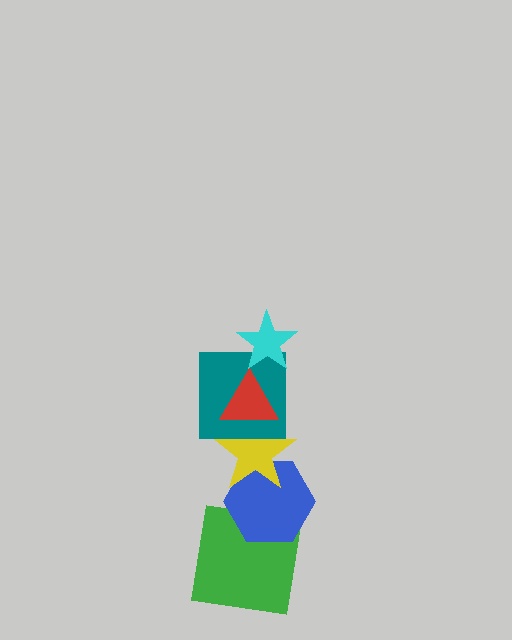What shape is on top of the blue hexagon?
The yellow star is on top of the blue hexagon.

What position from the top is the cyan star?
The cyan star is 1st from the top.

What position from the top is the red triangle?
The red triangle is 2nd from the top.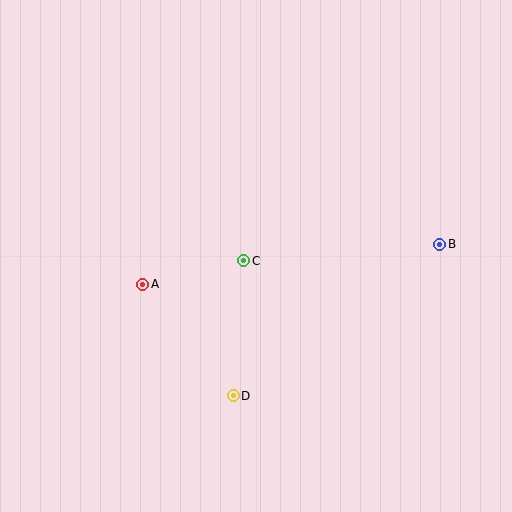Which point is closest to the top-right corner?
Point B is closest to the top-right corner.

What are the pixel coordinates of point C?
Point C is at (244, 261).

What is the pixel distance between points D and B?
The distance between D and B is 256 pixels.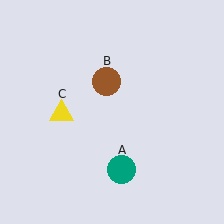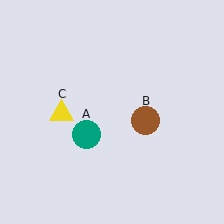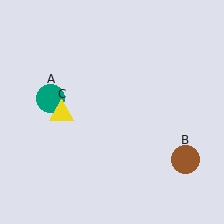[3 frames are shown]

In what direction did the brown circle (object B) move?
The brown circle (object B) moved down and to the right.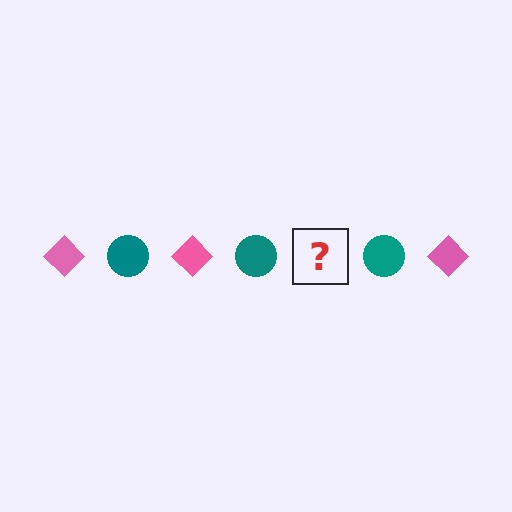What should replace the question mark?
The question mark should be replaced with a pink diamond.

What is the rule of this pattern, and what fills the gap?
The rule is that the pattern alternates between pink diamond and teal circle. The gap should be filled with a pink diamond.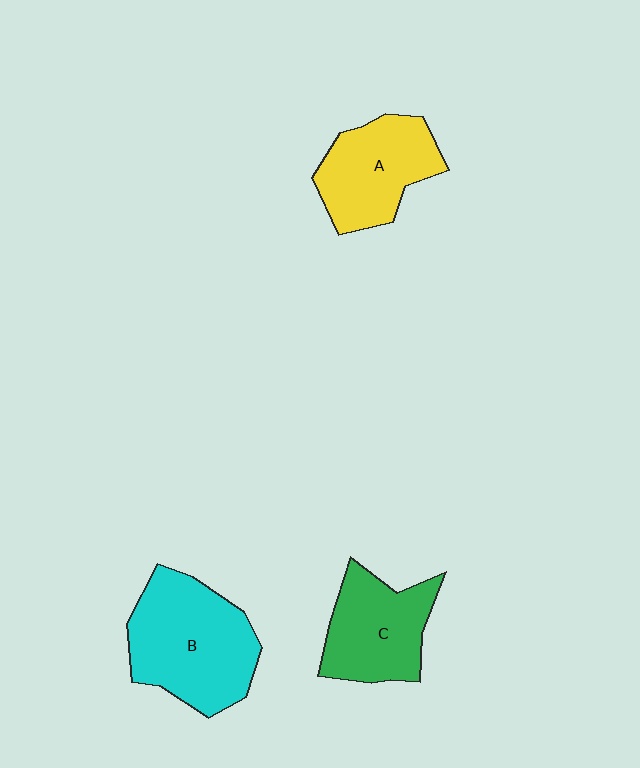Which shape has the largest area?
Shape B (cyan).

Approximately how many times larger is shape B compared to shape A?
Approximately 1.4 times.